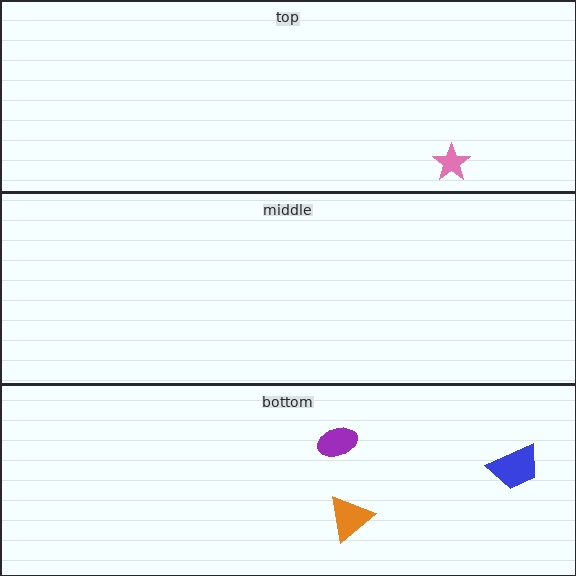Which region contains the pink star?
The top region.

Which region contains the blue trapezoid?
The bottom region.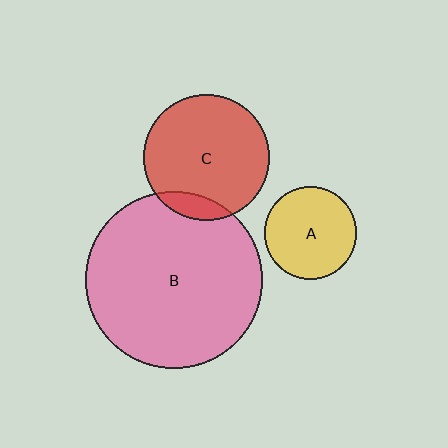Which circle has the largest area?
Circle B (pink).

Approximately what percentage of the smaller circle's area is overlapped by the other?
Approximately 10%.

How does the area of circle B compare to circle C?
Approximately 2.0 times.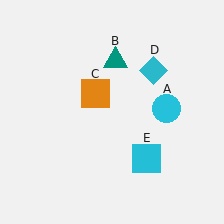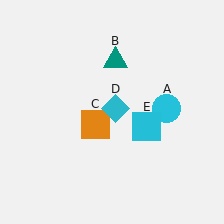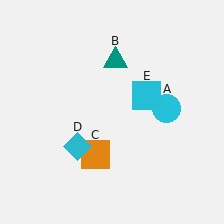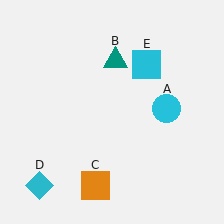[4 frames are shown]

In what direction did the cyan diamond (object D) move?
The cyan diamond (object D) moved down and to the left.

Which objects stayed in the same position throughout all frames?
Cyan circle (object A) and teal triangle (object B) remained stationary.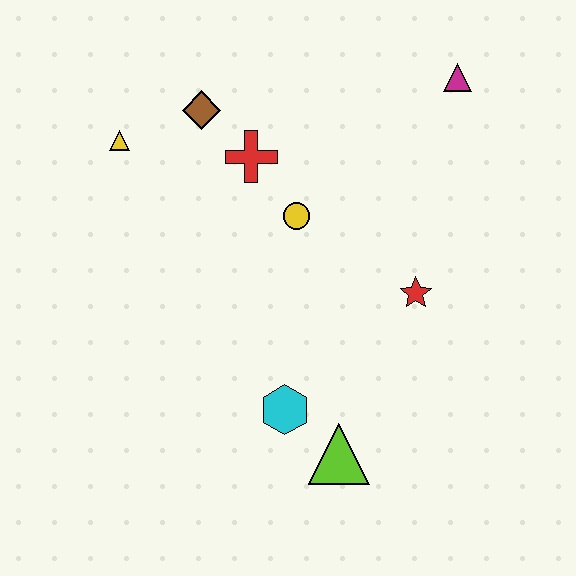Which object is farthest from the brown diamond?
The lime triangle is farthest from the brown diamond.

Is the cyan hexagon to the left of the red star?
Yes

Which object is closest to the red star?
The yellow circle is closest to the red star.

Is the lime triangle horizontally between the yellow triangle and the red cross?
No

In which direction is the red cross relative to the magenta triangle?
The red cross is to the left of the magenta triangle.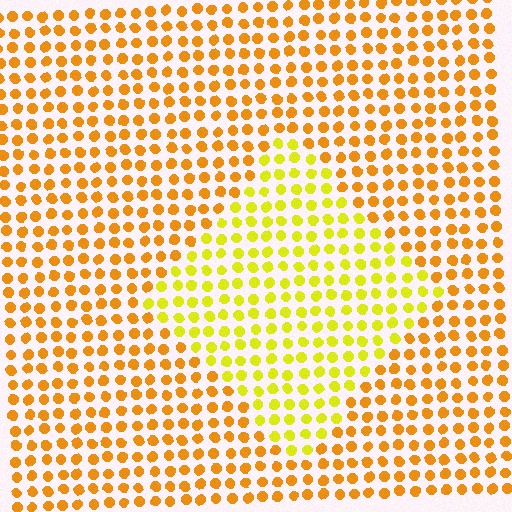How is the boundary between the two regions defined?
The boundary is defined purely by a slight shift in hue (about 30 degrees). Spacing, size, and orientation are identical on both sides.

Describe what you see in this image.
The image is filled with small orange elements in a uniform arrangement. A diamond-shaped region is visible where the elements are tinted to a slightly different hue, forming a subtle color boundary.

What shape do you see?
I see a diamond.